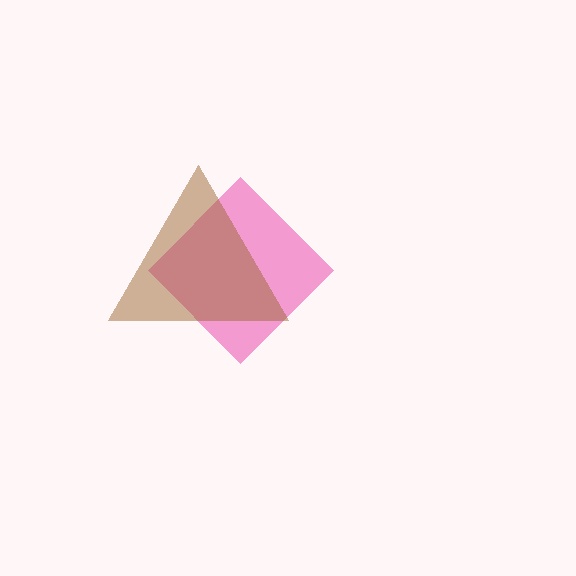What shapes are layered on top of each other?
The layered shapes are: a pink diamond, a brown triangle.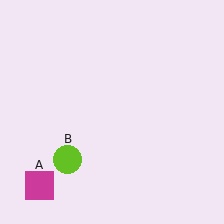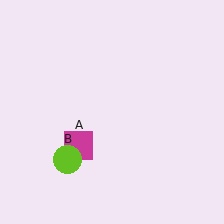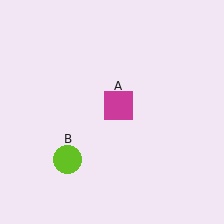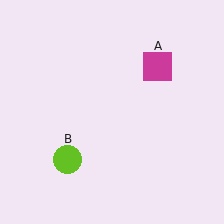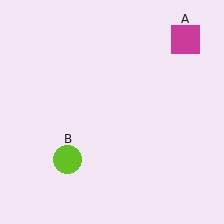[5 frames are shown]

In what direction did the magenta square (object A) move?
The magenta square (object A) moved up and to the right.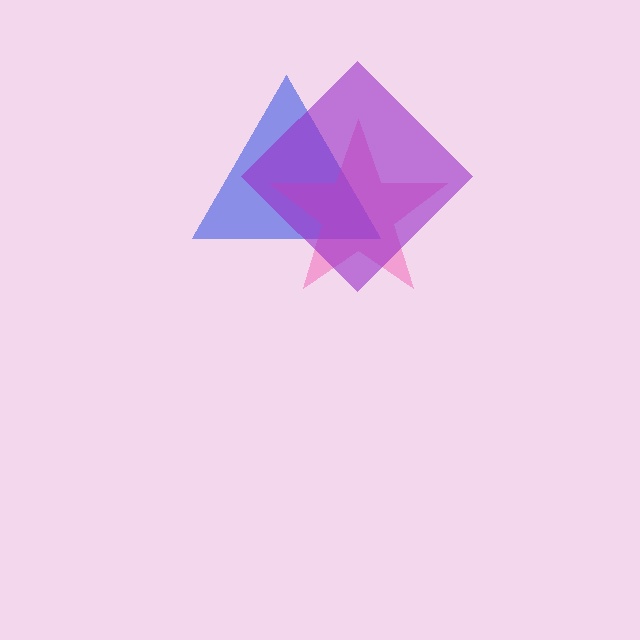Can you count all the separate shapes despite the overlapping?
Yes, there are 3 separate shapes.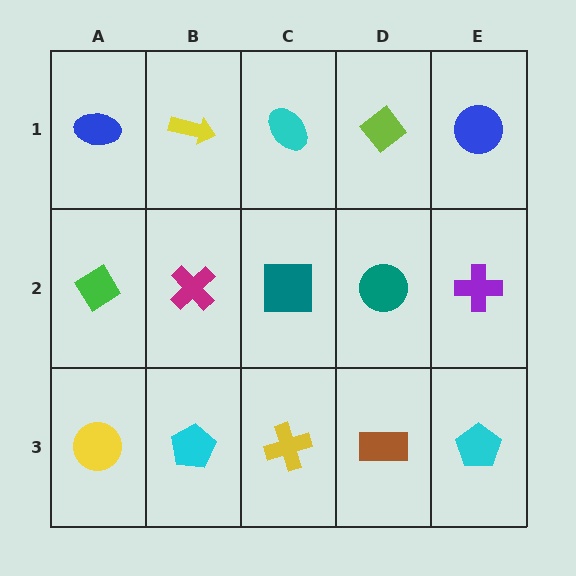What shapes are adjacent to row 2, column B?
A yellow arrow (row 1, column B), a cyan pentagon (row 3, column B), a green diamond (row 2, column A), a teal square (row 2, column C).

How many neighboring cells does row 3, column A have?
2.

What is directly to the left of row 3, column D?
A yellow cross.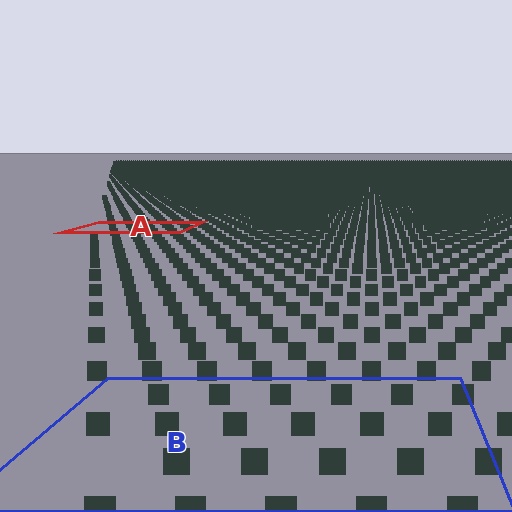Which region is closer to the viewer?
Region B is closer. The texture elements there are larger and more spread out.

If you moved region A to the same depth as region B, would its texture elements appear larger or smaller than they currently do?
They would appear larger. At a closer depth, the same texture elements are projected at a bigger on-screen size.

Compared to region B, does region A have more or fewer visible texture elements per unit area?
Region A has more texture elements per unit area — they are packed more densely because it is farther away.